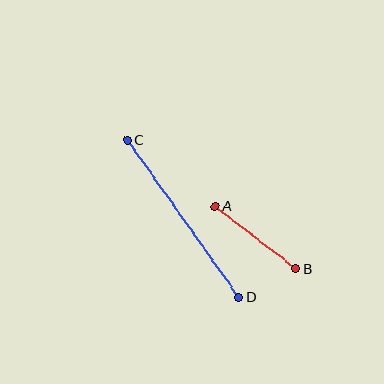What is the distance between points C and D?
The distance is approximately 193 pixels.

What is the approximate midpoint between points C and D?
The midpoint is at approximately (183, 218) pixels.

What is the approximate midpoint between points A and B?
The midpoint is at approximately (256, 237) pixels.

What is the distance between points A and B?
The distance is approximately 102 pixels.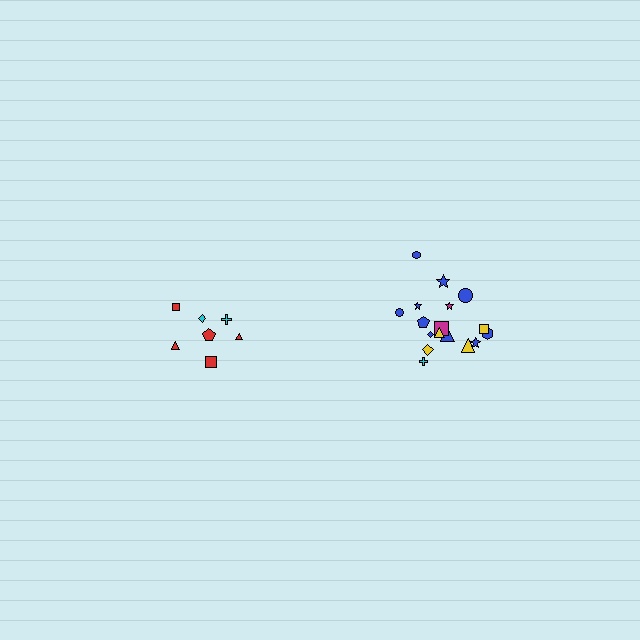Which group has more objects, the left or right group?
The right group.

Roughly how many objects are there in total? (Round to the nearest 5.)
Roughly 25 objects in total.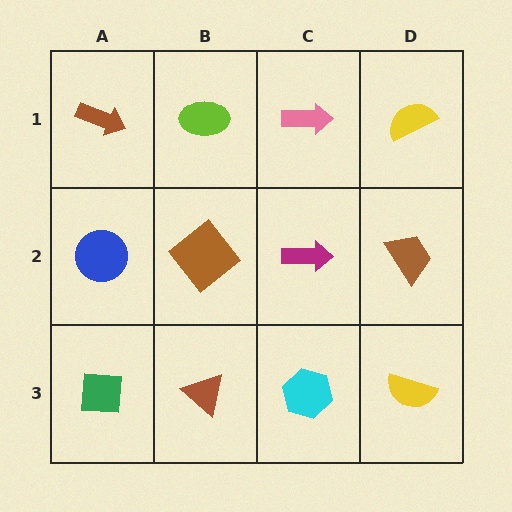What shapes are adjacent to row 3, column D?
A brown trapezoid (row 2, column D), a cyan hexagon (row 3, column C).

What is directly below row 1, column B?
A brown diamond.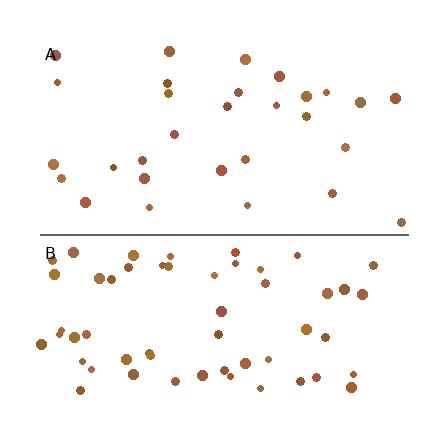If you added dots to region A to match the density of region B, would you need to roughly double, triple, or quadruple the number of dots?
Approximately double.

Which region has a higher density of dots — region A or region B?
B (the bottom).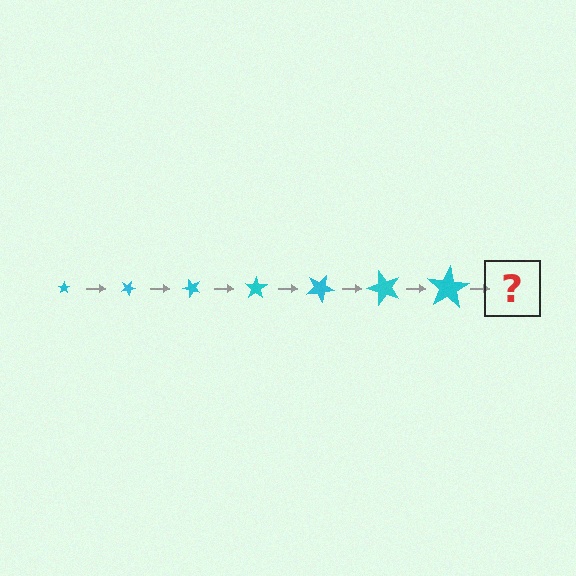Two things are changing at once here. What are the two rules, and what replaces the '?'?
The two rules are that the star grows larger each step and it rotates 25 degrees each step. The '?' should be a star, larger than the previous one and rotated 175 degrees from the start.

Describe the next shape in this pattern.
It should be a star, larger than the previous one and rotated 175 degrees from the start.